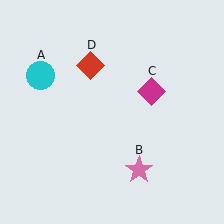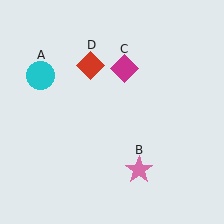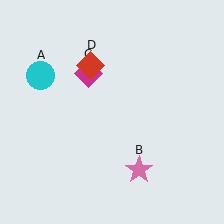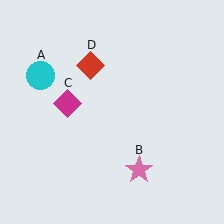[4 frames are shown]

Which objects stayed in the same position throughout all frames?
Cyan circle (object A) and pink star (object B) and red diamond (object D) remained stationary.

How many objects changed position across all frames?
1 object changed position: magenta diamond (object C).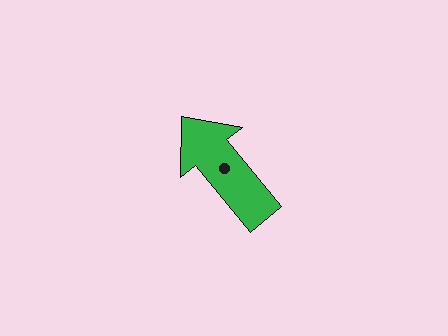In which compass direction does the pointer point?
Northwest.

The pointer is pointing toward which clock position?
Roughly 11 o'clock.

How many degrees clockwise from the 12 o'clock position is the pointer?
Approximately 321 degrees.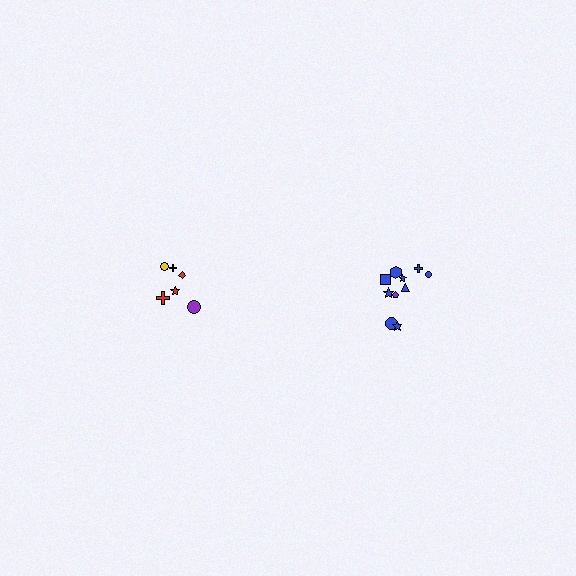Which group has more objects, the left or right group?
The right group.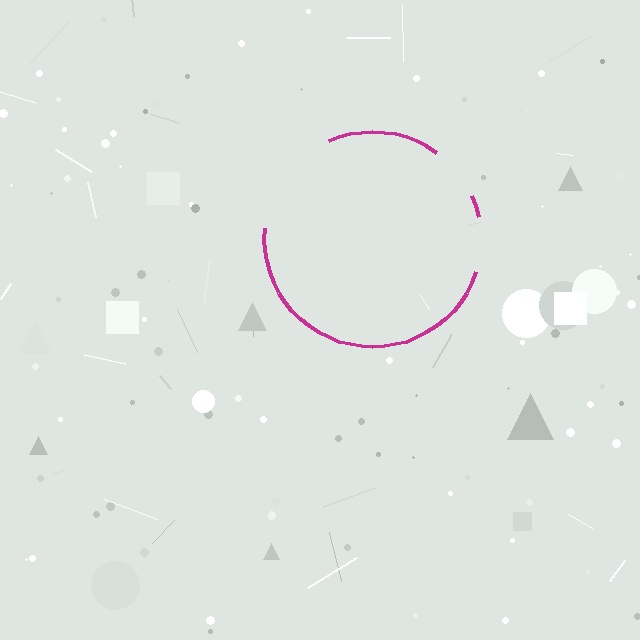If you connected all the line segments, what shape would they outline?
They would outline a circle.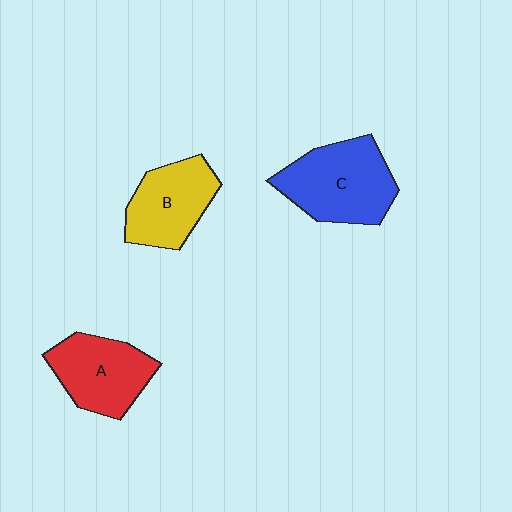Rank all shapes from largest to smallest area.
From largest to smallest: C (blue), A (red), B (yellow).